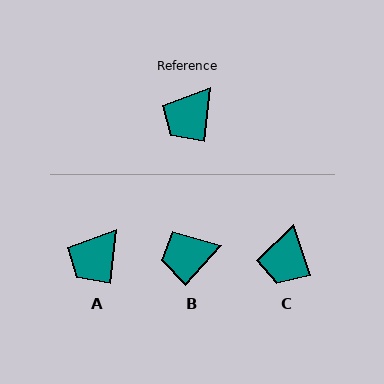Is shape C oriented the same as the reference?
No, it is off by about 25 degrees.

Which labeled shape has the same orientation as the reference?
A.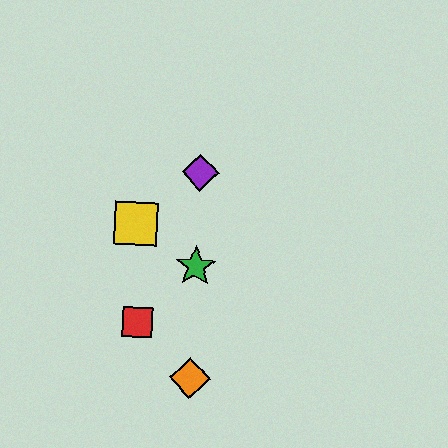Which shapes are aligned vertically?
The blue star, the green star, the purple diamond, the orange diamond are aligned vertically.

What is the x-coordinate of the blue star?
The blue star is at x≈200.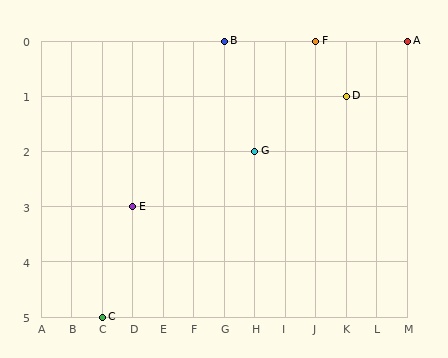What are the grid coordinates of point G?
Point G is at grid coordinates (H, 2).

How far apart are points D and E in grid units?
Points D and E are 7 columns and 2 rows apart (about 7.3 grid units diagonally).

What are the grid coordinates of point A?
Point A is at grid coordinates (M, 0).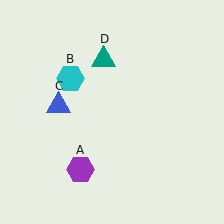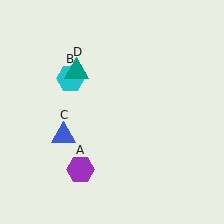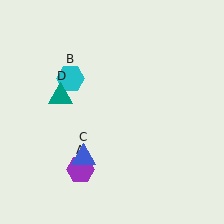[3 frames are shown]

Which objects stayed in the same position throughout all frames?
Purple hexagon (object A) and cyan hexagon (object B) remained stationary.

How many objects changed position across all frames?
2 objects changed position: blue triangle (object C), teal triangle (object D).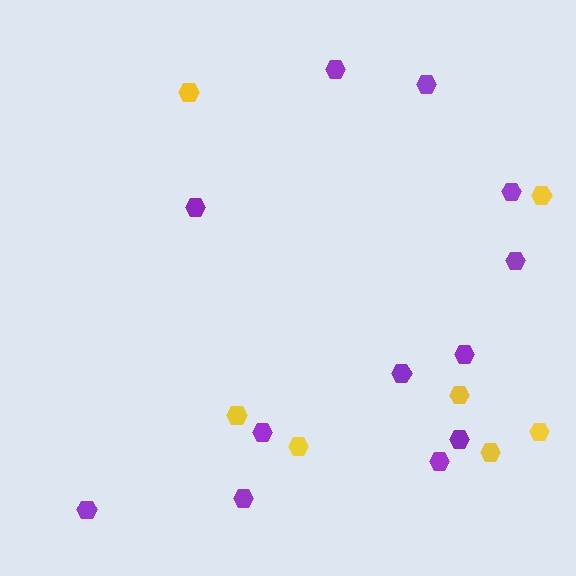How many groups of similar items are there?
There are 2 groups: one group of purple hexagons (12) and one group of yellow hexagons (7).